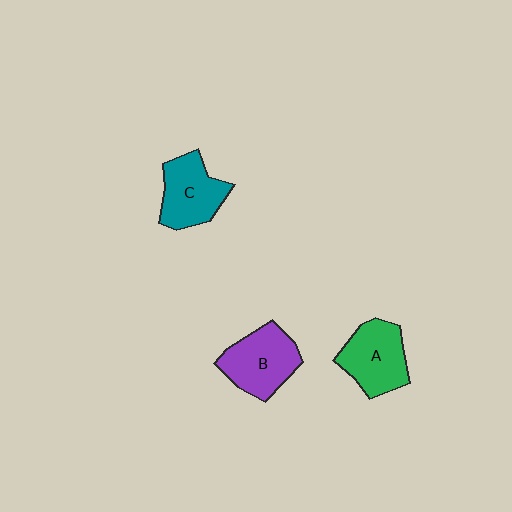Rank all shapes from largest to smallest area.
From largest to smallest: B (purple), A (green), C (teal).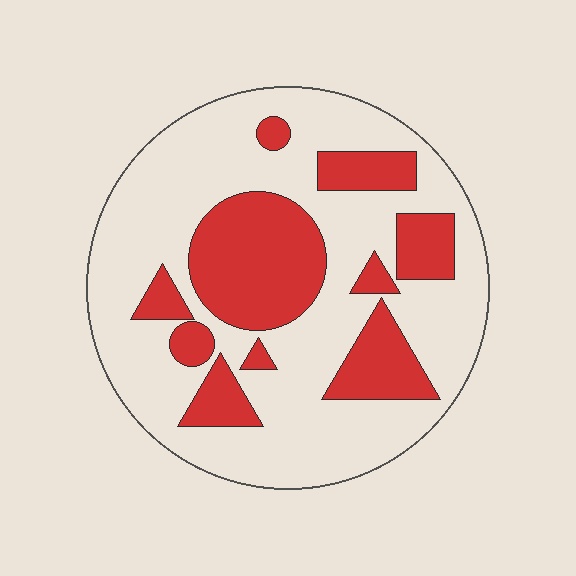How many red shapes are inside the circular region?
10.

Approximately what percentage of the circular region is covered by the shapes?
Approximately 30%.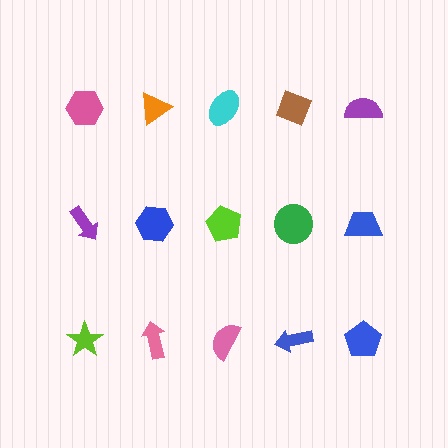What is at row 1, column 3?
A cyan ellipse.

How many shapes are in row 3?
5 shapes.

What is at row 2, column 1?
A purple arrow.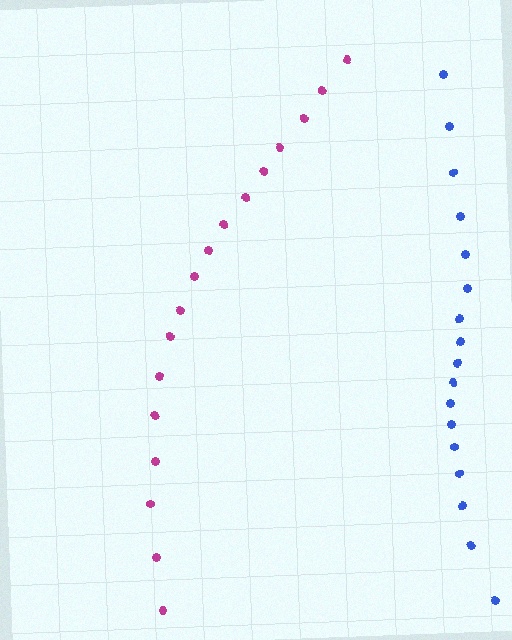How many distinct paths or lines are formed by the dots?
There are 2 distinct paths.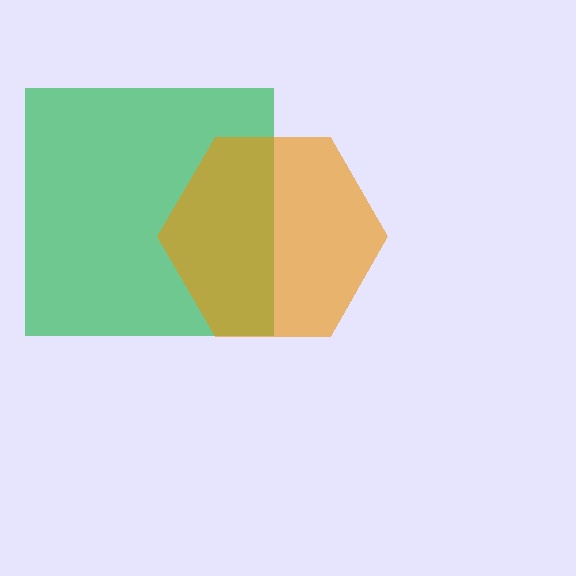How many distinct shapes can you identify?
There are 2 distinct shapes: a green square, an orange hexagon.